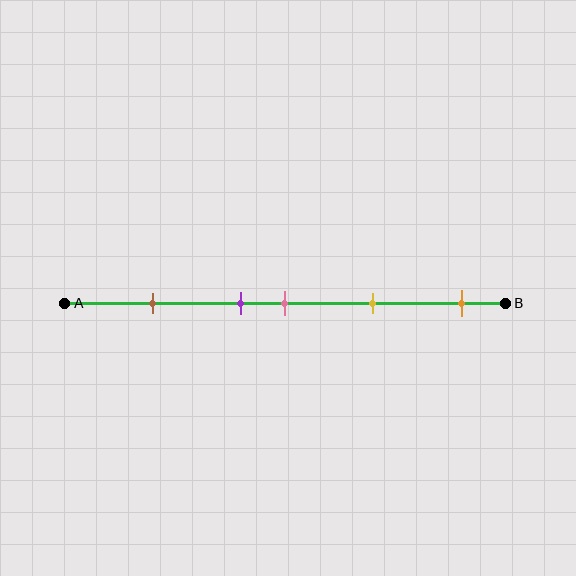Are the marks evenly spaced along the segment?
No, the marks are not evenly spaced.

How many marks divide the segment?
There are 5 marks dividing the segment.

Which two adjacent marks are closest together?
The purple and pink marks are the closest adjacent pair.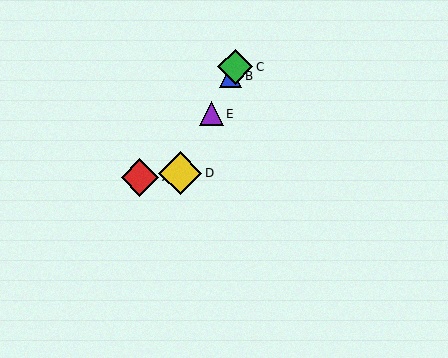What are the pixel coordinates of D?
Object D is at (180, 173).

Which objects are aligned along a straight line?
Objects B, C, D, E are aligned along a straight line.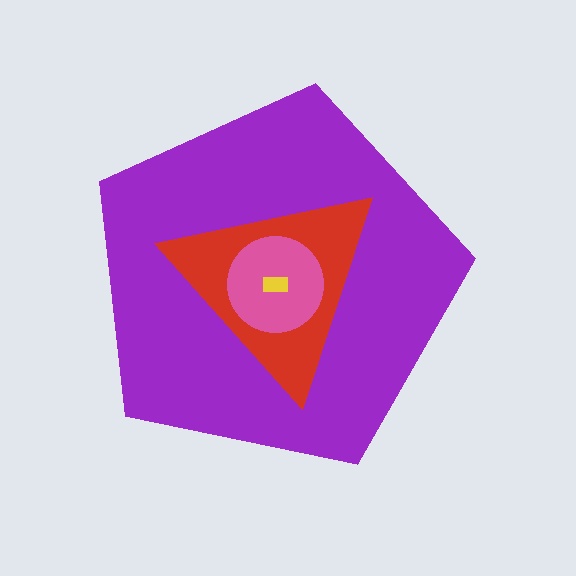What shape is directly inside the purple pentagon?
The red triangle.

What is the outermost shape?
The purple pentagon.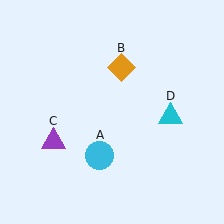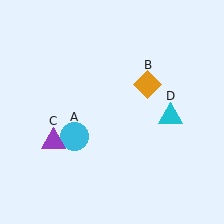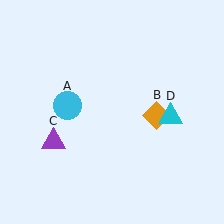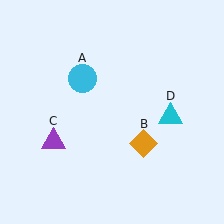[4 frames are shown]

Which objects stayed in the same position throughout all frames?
Purple triangle (object C) and cyan triangle (object D) remained stationary.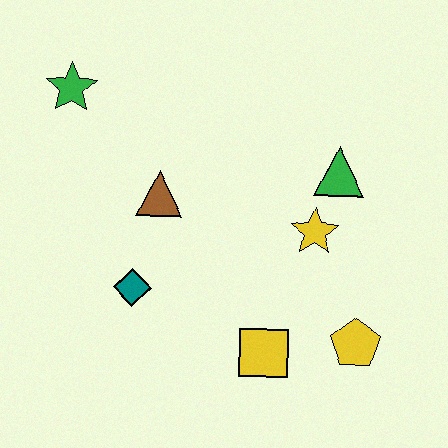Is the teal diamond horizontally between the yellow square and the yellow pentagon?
No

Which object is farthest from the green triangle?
The green star is farthest from the green triangle.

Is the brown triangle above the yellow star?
Yes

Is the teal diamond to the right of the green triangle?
No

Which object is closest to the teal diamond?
The brown triangle is closest to the teal diamond.